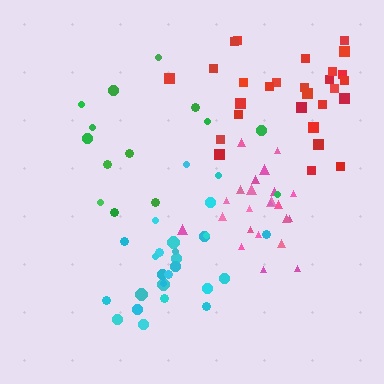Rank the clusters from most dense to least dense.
pink, cyan, red, green.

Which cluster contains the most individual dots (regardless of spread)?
Red (30).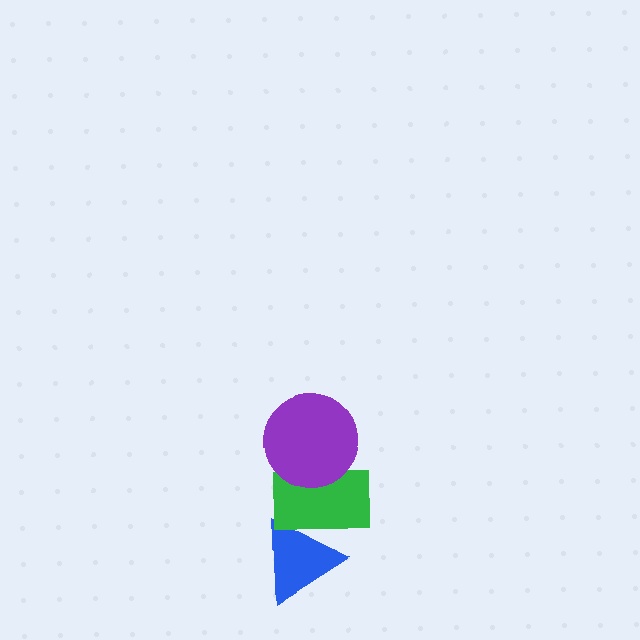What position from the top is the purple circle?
The purple circle is 1st from the top.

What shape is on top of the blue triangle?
The green rectangle is on top of the blue triangle.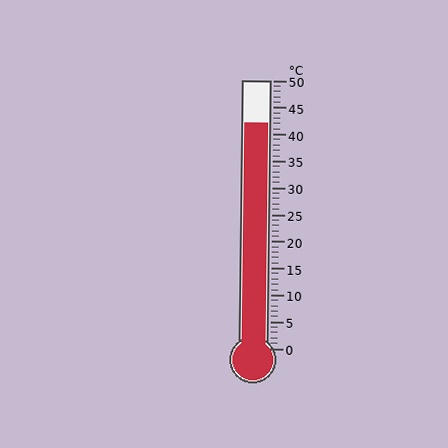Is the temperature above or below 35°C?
The temperature is above 35°C.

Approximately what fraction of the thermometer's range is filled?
The thermometer is filled to approximately 85% of its range.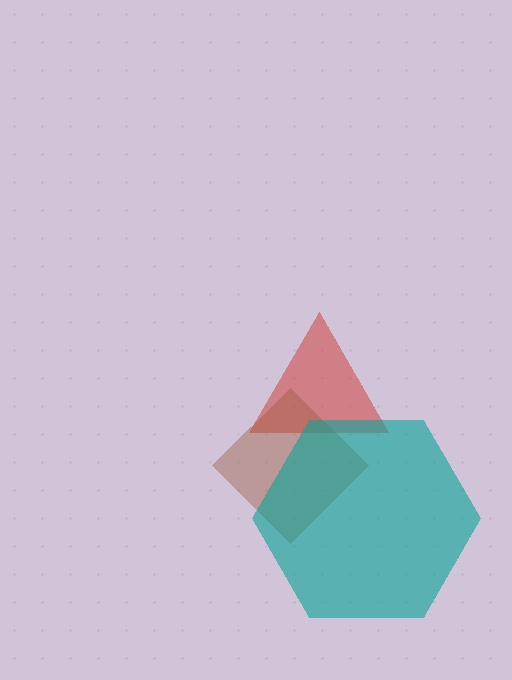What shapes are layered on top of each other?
The layered shapes are: a red triangle, a brown diamond, a teal hexagon.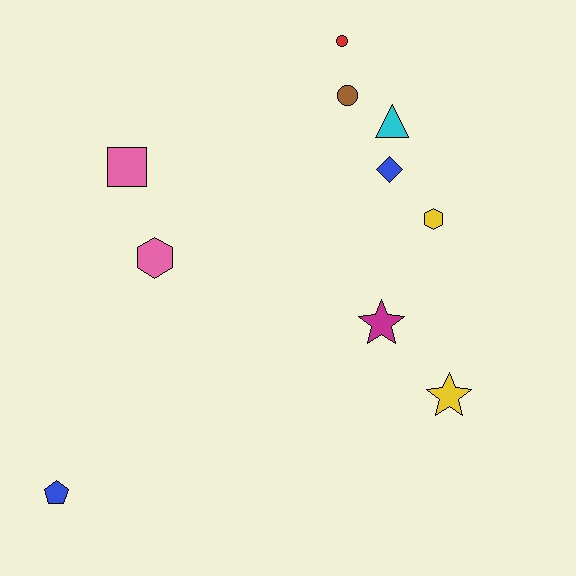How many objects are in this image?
There are 10 objects.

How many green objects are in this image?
There are no green objects.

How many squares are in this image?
There is 1 square.